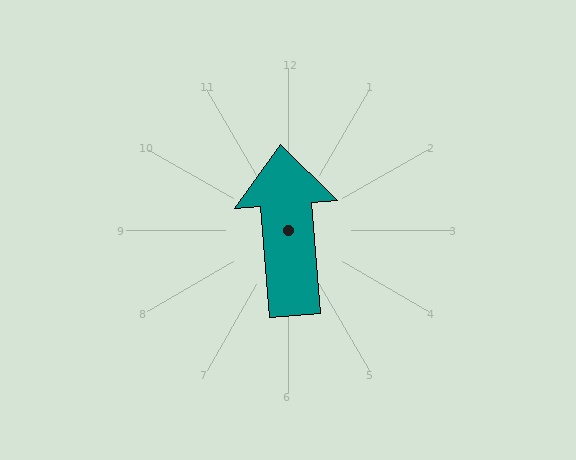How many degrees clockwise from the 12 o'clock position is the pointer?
Approximately 355 degrees.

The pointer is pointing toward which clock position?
Roughly 12 o'clock.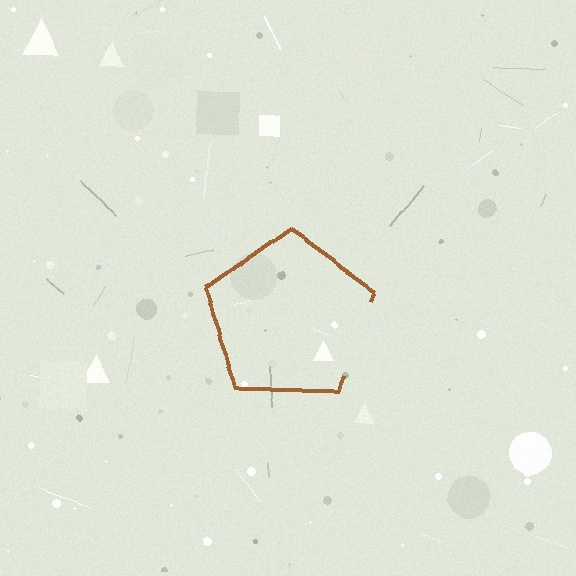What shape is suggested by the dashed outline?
The dashed outline suggests a pentagon.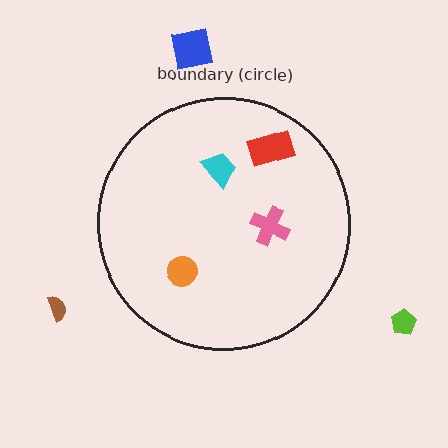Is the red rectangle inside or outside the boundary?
Inside.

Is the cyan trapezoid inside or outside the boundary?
Inside.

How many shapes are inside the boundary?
4 inside, 3 outside.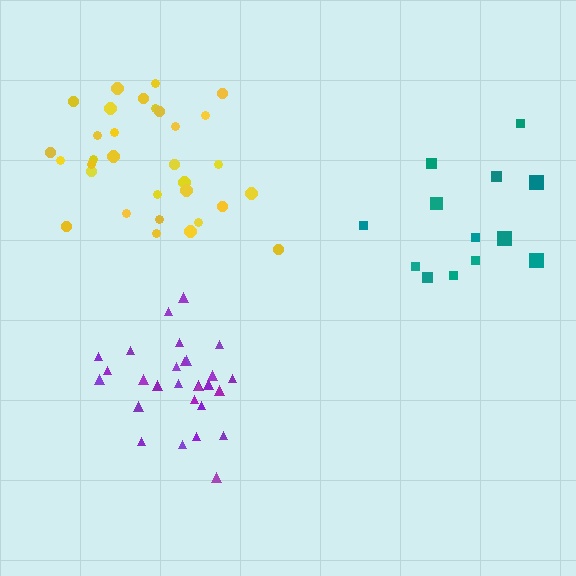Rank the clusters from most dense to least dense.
purple, yellow, teal.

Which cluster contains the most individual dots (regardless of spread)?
Yellow (32).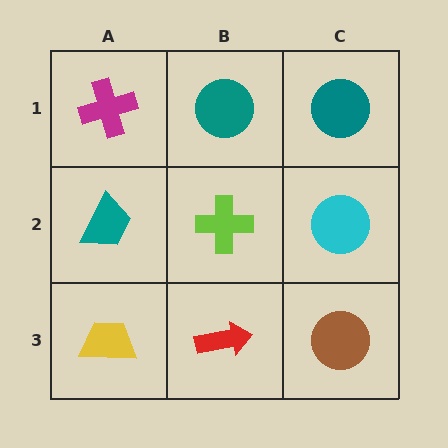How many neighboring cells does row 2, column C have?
3.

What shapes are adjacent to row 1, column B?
A lime cross (row 2, column B), a magenta cross (row 1, column A), a teal circle (row 1, column C).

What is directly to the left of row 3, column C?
A red arrow.